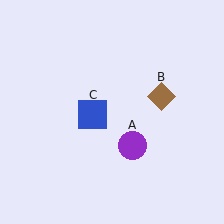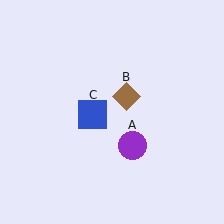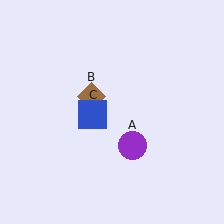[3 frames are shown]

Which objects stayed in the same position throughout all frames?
Purple circle (object A) and blue square (object C) remained stationary.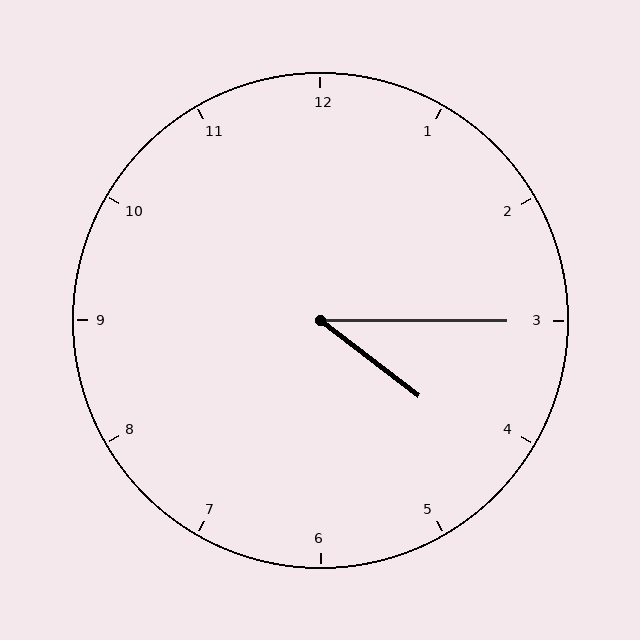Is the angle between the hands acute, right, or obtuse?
It is acute.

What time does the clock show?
4:15.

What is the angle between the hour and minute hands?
Approximately 38 degrees.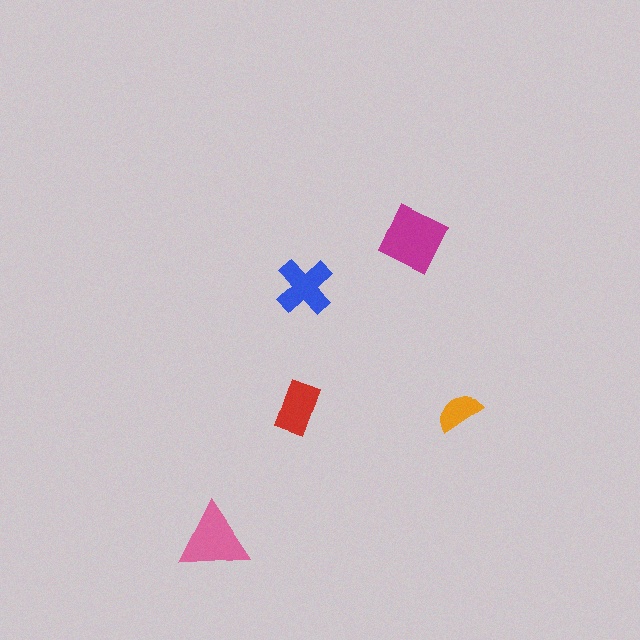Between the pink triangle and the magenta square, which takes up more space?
The magenta square.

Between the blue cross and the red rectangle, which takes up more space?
The blue cross.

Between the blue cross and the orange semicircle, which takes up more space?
The blue cross.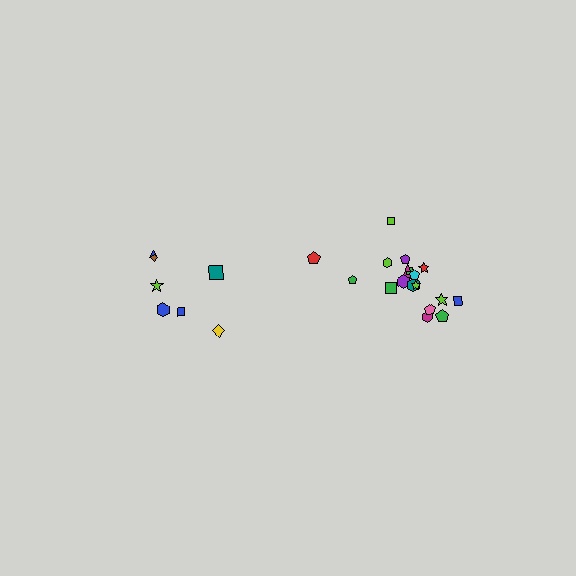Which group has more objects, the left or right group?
The right group.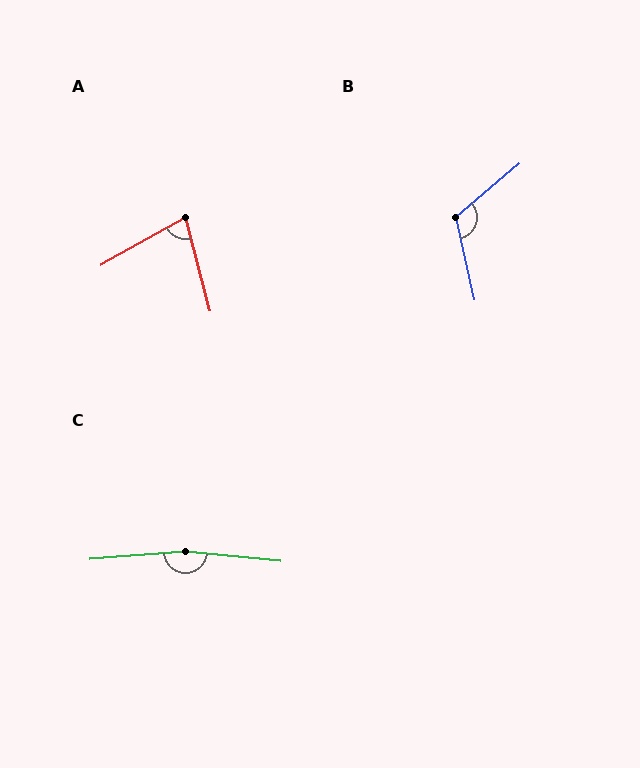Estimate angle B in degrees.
Approximately 117 degrees.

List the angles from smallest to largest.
A (75°), B (117°), C (170°).